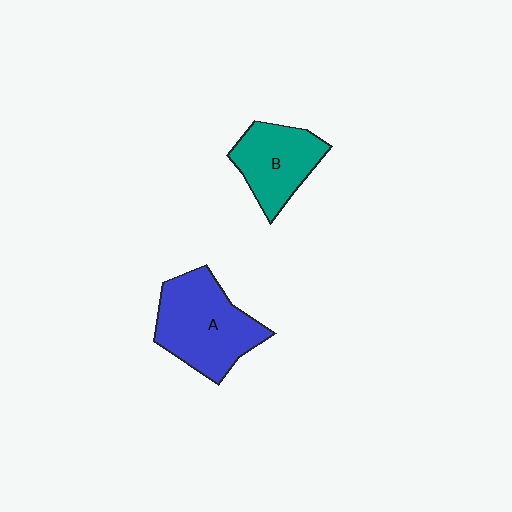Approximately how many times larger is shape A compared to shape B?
Approximately 1.4 times.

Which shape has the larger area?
Shape A (blue).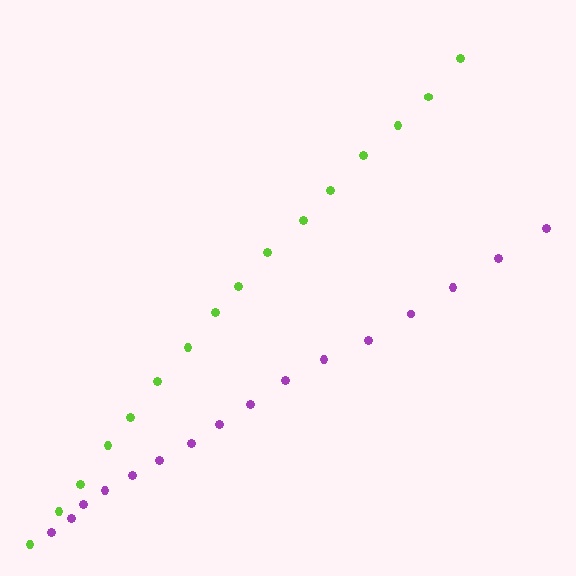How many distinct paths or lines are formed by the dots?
There are 2 distinct paths.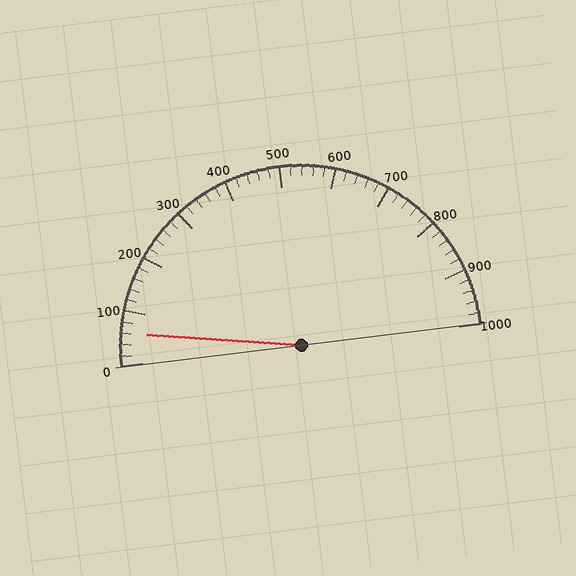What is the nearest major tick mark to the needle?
The nearest major tick mark is 100.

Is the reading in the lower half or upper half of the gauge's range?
The reading is in the lower half of the range (0 to 1000).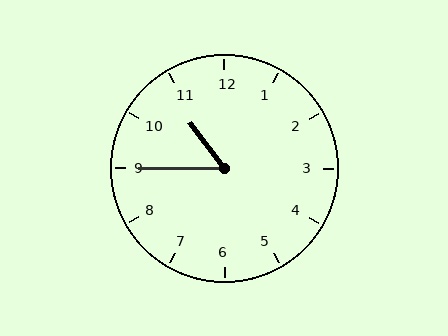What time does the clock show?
10:45.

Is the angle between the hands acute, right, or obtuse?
It is acute.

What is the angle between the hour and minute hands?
Approximately 52 degrees.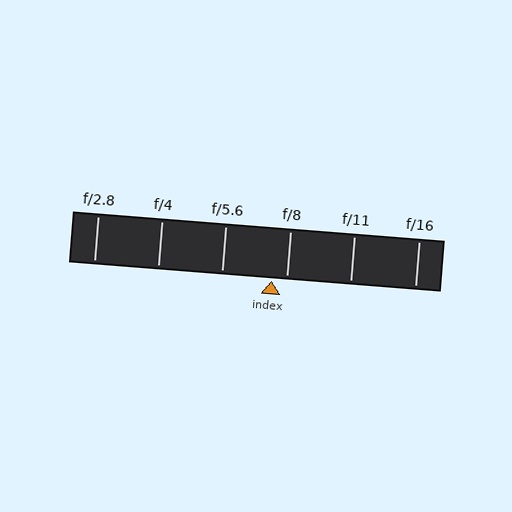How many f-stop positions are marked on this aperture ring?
There are 6 f-stop positions marked.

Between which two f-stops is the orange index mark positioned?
The index mark is between f/5.6 and f/8.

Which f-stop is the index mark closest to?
The index mark is closest to f/8.